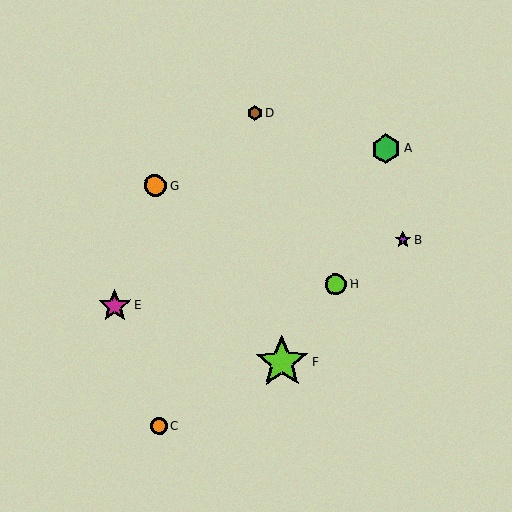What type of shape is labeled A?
Shape A is a green hexagon.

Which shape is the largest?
The lime star (labeled F) is the largest.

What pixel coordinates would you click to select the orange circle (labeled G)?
Click at (155, 186) to select the orange circle G.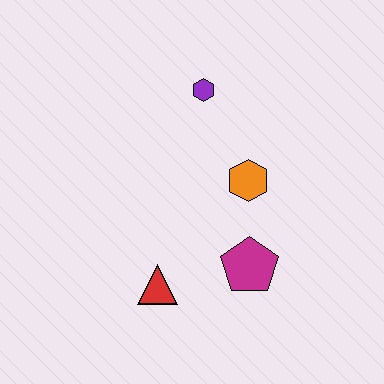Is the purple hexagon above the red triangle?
Yes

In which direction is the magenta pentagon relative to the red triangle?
The magenta pentagon is to the right of the red triangle.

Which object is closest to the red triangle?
The magenta pentagon is closest to the red triangle.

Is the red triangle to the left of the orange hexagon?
Yes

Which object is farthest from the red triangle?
The purple hexagon is farthest from the red triangle.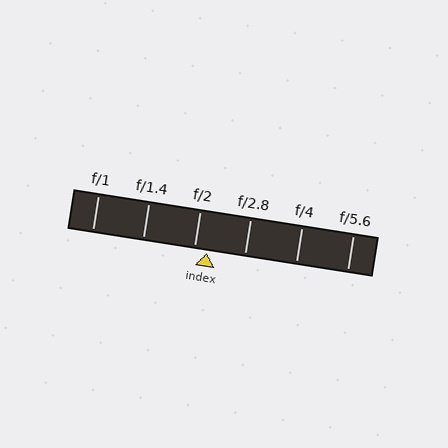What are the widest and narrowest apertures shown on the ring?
The widest aperture shown is f/1 and the narrowest is f/5.6.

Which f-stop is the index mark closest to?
The index mark is closest to f/2.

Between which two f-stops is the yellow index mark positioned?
The index mark is between f/2 and f/2.8.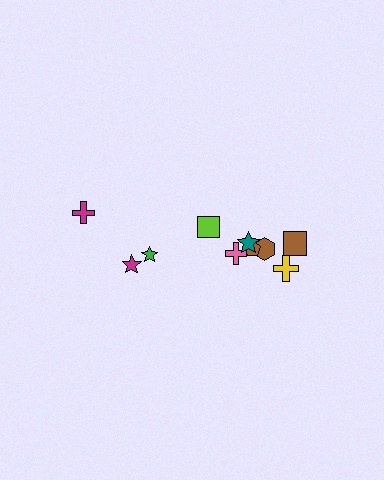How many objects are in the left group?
There are 3 objects.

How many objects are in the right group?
There are 7 objects.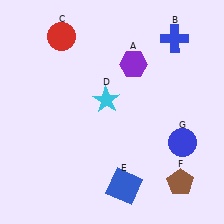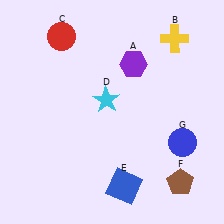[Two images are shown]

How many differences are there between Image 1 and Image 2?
There is 1 difference between the two images.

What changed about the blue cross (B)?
In Image 1, B is blue. In Image 2, it changed to yellow.